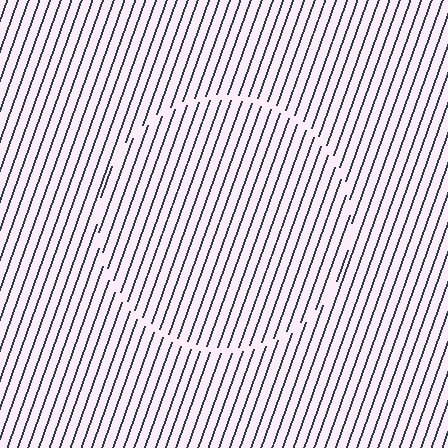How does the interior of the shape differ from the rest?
The interior of the shape contains the same grating, shifted by half a period — the contour is defined by the phase discontinuity where line-ends from the inner and outer gratings abut.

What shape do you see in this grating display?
An illusory circle. The interior of the shape contains the same grating, shifted by half a period — the contour is defined by the phase discontinuity where line-ends from the inner and outer gratings abut.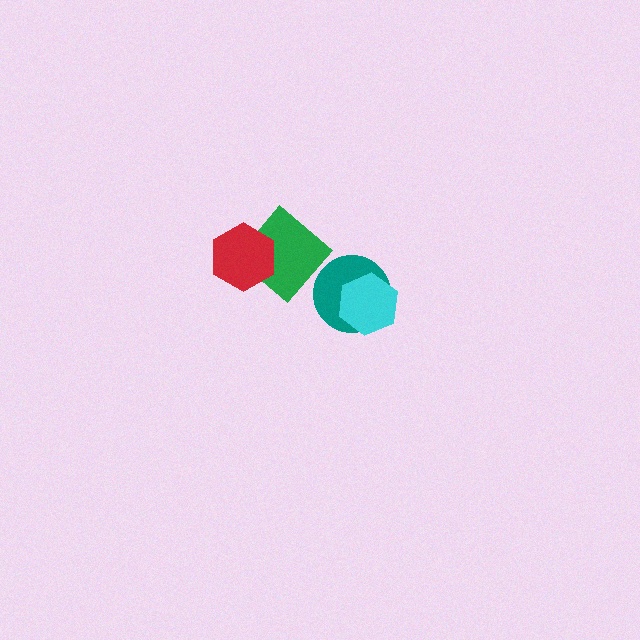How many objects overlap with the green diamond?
1 object overlaps with the green diamond.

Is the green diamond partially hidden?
Yes, it is partially covered by another shape.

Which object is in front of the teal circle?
The cyan hexagon is in front of the teal circle.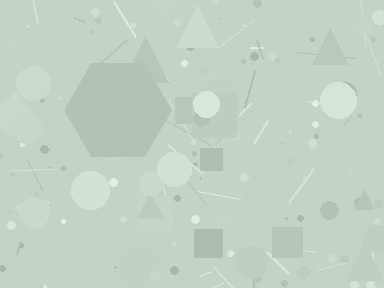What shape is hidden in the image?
A hexagon is hidden in the image.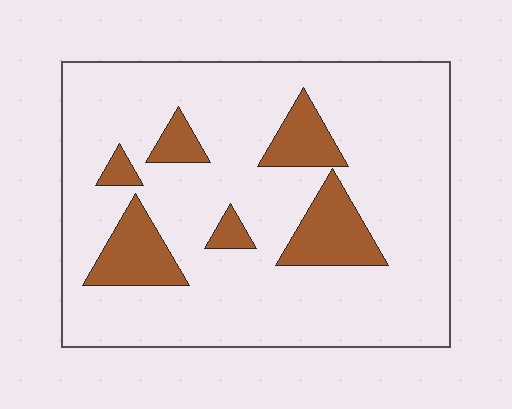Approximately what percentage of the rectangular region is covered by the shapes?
Approximately 15%.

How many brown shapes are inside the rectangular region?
6.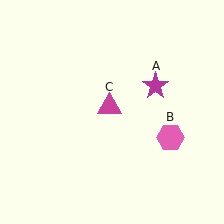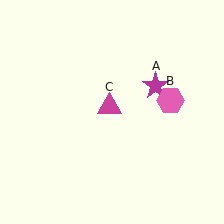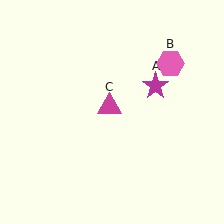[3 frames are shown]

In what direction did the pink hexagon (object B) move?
The pink hexagon (object B) moved up.